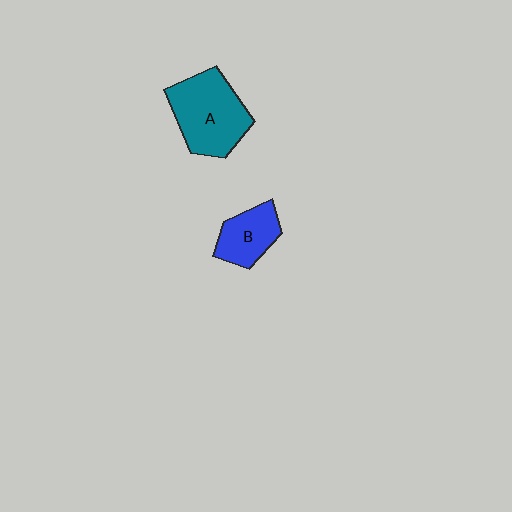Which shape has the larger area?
Shape A (teal).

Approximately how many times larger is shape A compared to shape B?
Approximately 1.7 times.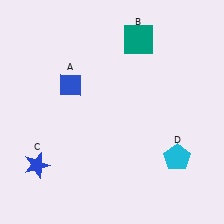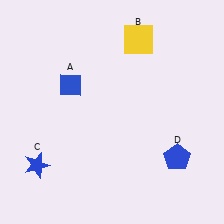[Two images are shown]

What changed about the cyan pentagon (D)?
In Image 1, D is cyan. In Image 2, it changed to blue.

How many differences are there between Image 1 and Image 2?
There are 2 differences between the two images.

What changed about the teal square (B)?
In Image 1, B is teal. In Image 2, it changed to yellow.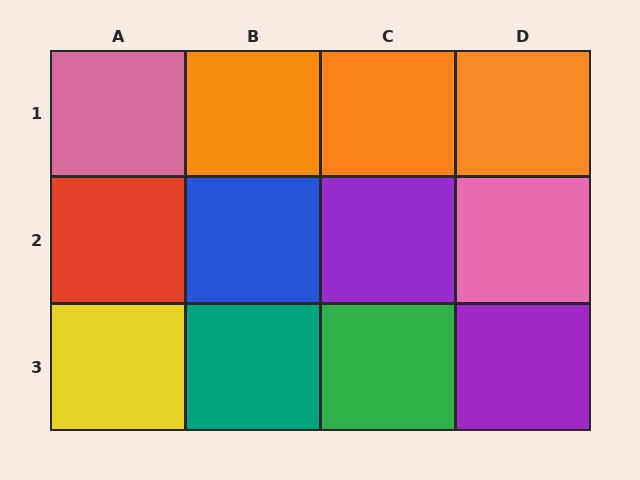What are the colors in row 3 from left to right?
Yellow, teal, green, purple.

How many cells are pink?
2 cells are pink.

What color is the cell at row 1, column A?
Pink.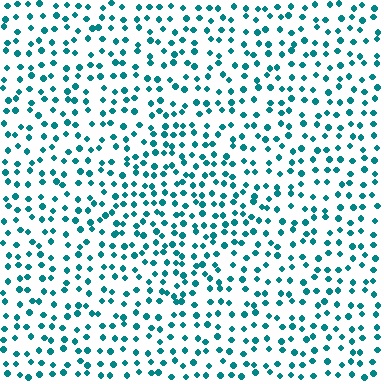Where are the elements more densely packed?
The elements are more densely packed inside the diamond boundary.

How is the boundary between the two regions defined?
The boundary is defined by a change in element density (approximately 1.4x ratio). All elements are the same color, size, and shape.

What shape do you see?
I see a diamond.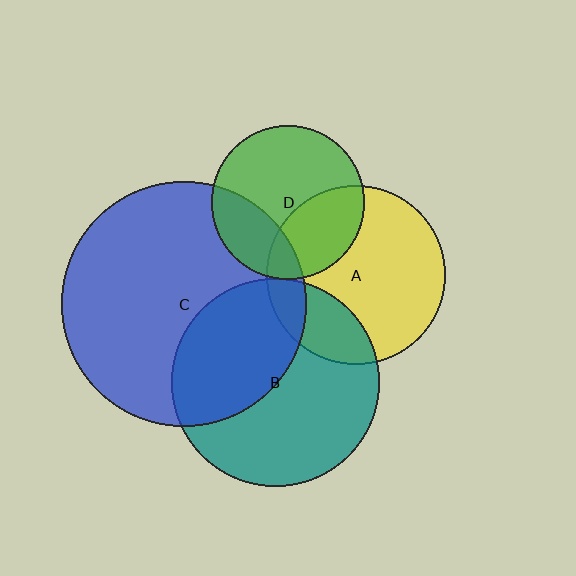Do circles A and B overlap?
Yes.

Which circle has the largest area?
Circle C (blue).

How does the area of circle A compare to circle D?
Approximately 1.3 times.